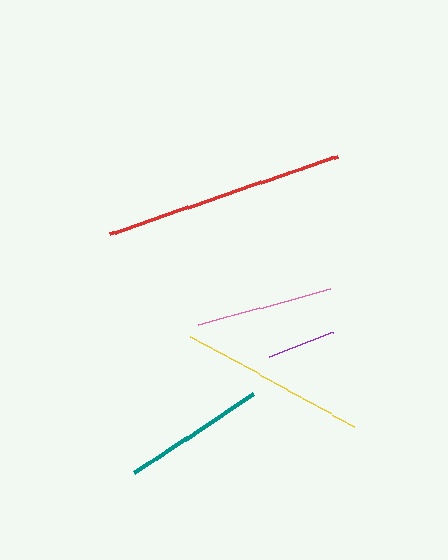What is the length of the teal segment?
The teal segment is approximately 142 pixels long.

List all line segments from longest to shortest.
From longest to shortest: red, yellow, teal, pink, purple.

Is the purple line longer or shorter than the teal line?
The teal line is longer than the purple line.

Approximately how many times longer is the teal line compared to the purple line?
The teal line is approximately 2.1 times the length of the purple line.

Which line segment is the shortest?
The purple line is the shortest at approximately 69 pixels.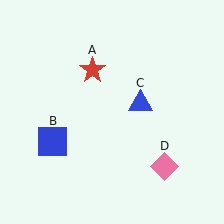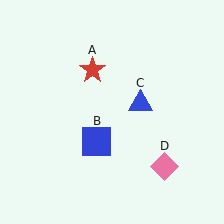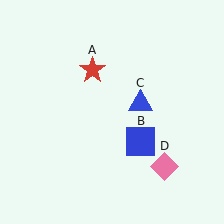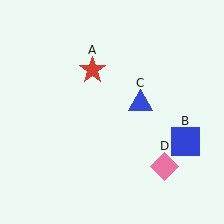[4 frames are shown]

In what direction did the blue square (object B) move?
The blue square (object B) moved right.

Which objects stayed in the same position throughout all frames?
Red star (object A) and blue triangle (object C) and pink diamond (object D) remained stationary.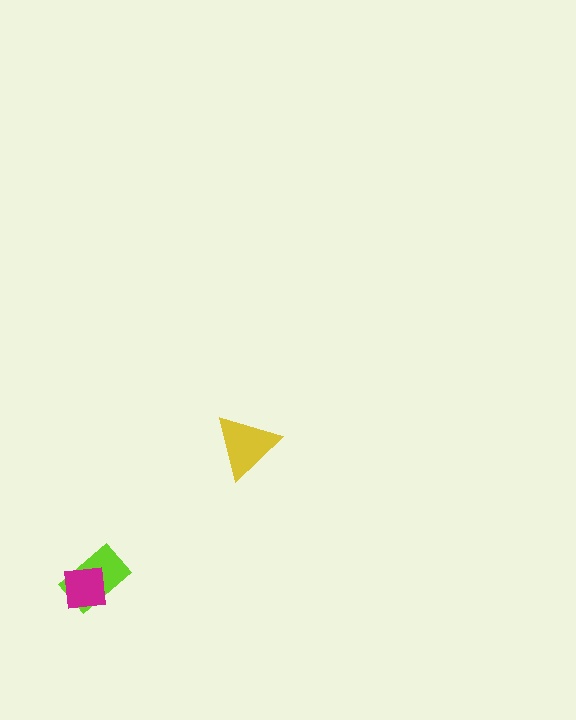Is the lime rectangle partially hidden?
Yes, it is partially covered by another shape.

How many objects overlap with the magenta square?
1 object overlaps with the magenta square.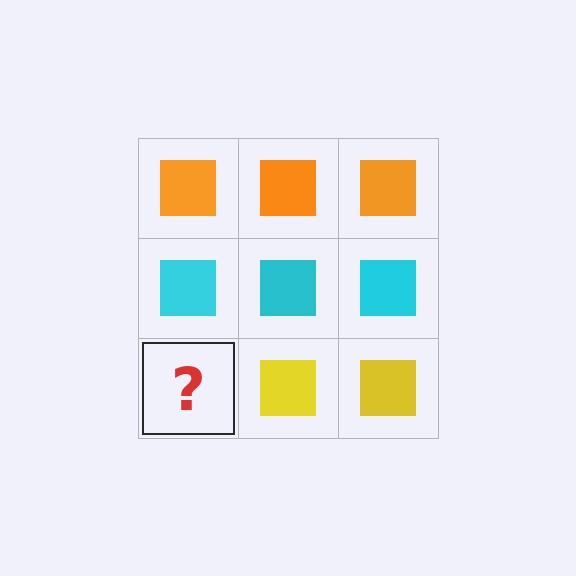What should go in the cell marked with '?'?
The missing cell should contain a yellow square.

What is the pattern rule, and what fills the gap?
The rule is that each row has a consistent color. The gap should be filled with a yellow square.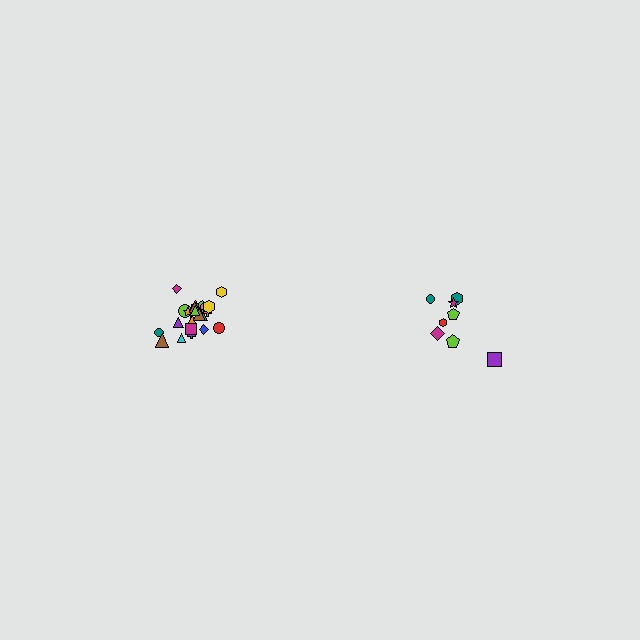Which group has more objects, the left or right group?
The left group.